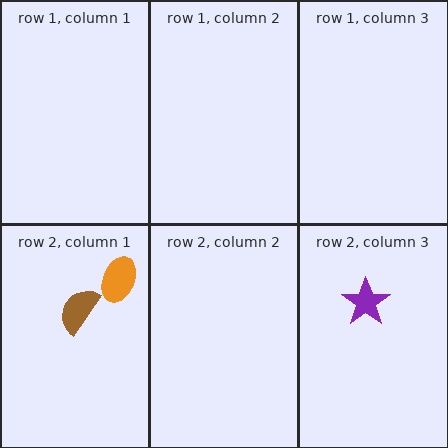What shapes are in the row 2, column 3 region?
The purple star.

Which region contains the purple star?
The row 2, column 3 region.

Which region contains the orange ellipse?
The row 2, column 1 region.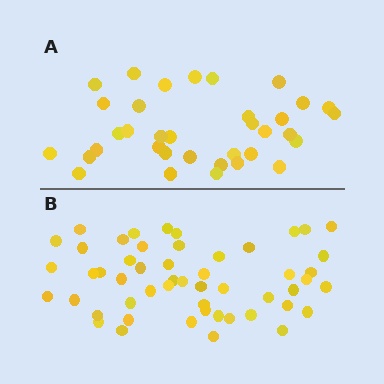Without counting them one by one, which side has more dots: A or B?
Region B (the bottom region) has more dots.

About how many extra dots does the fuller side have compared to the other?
Region B has approximately 15 more dots than region A.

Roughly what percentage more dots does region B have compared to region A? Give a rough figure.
About 50% more.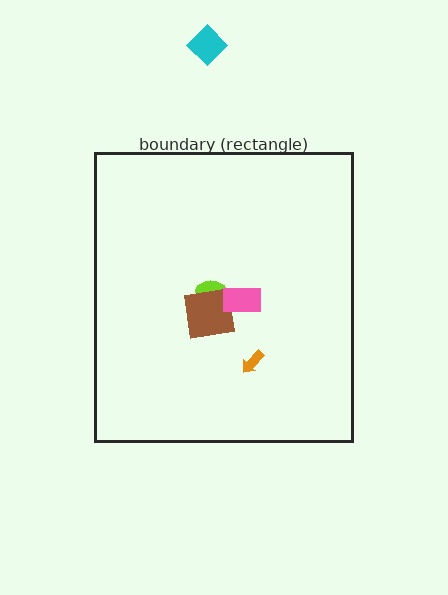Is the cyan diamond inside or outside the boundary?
Outside.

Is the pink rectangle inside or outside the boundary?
Inside.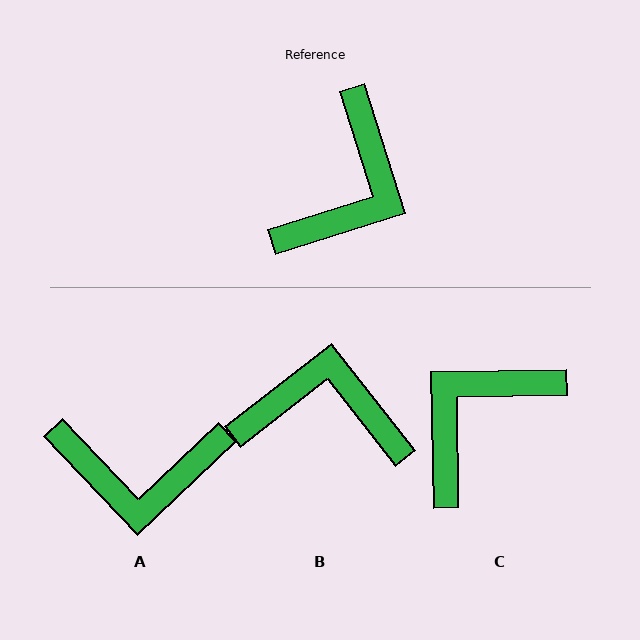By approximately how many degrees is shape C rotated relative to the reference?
Approximately 164 degrees counter-clockwise.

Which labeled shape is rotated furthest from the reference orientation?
C, about 164 degrees away.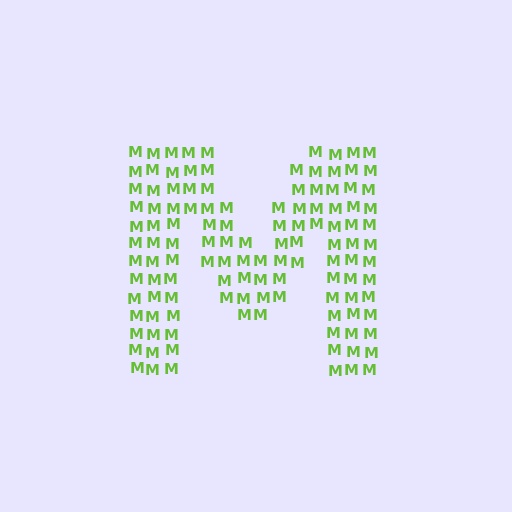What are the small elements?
The small elements are letter M's.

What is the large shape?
The large shape is the letter M.